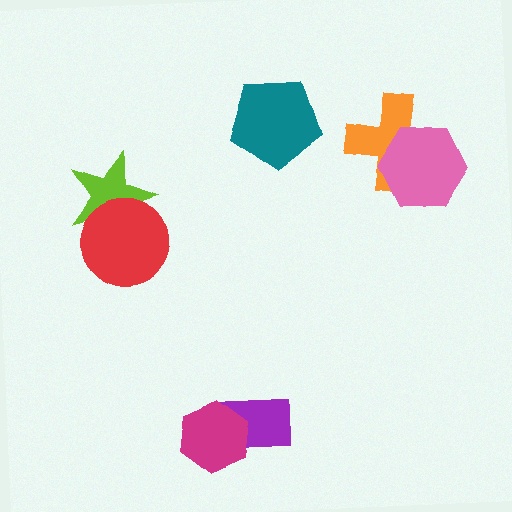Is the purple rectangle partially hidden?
Yes, it is partially covered by another shape.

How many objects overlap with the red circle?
1 object overlaps with the red circle.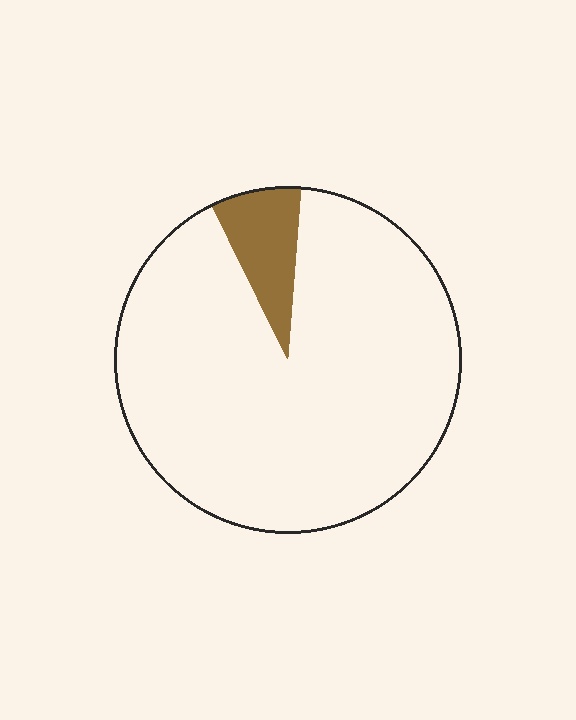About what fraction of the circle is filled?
About one tenth (1/10).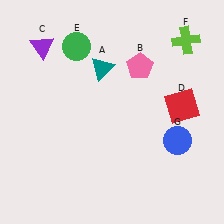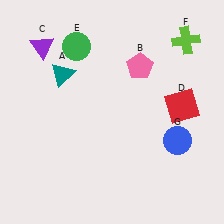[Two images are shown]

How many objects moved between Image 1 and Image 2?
1 object moved between the two images.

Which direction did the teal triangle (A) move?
The teal triangle (A) moved left.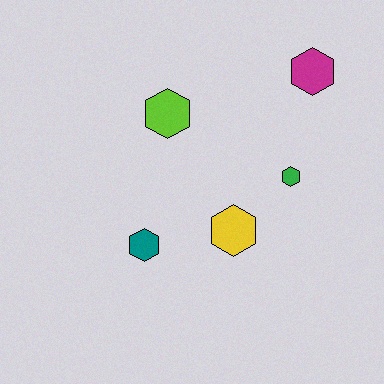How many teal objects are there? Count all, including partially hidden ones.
There is 1 teal object.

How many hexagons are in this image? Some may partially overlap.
There are 5 hexagons.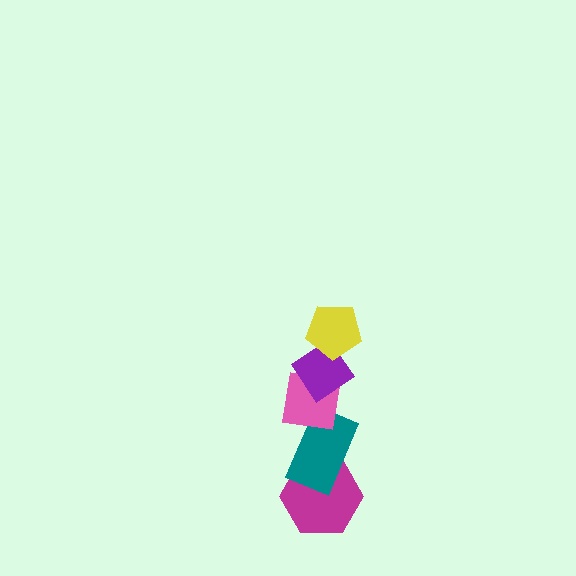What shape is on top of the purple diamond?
The yellow pentagon is on top of the purple diamond.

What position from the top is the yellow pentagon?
The yellow pentagon is 1st from the top.